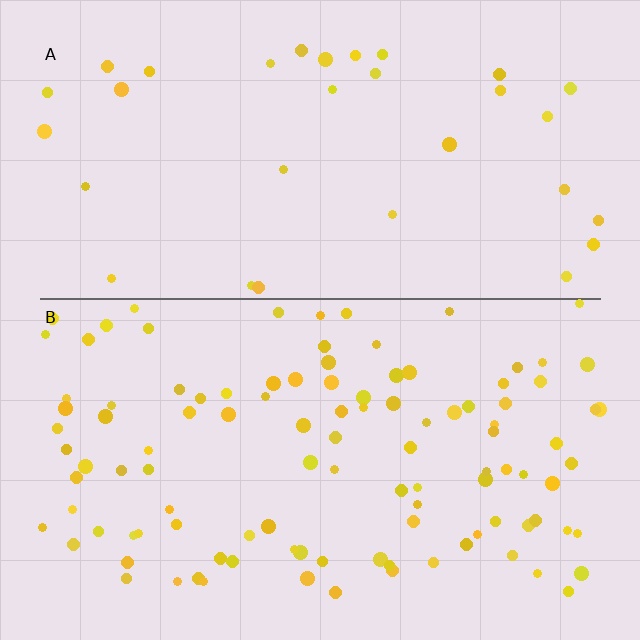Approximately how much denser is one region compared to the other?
Approximately 3.4× — region B over region A.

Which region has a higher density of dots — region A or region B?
B (the bottom).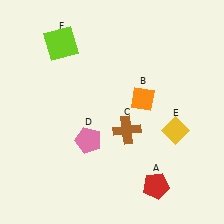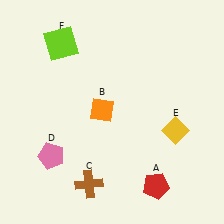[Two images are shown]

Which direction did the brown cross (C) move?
The brown cross (C) moved down.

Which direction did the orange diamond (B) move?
The orange diamond (B) moved left.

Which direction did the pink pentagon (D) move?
The pink pentagon (D) moved left.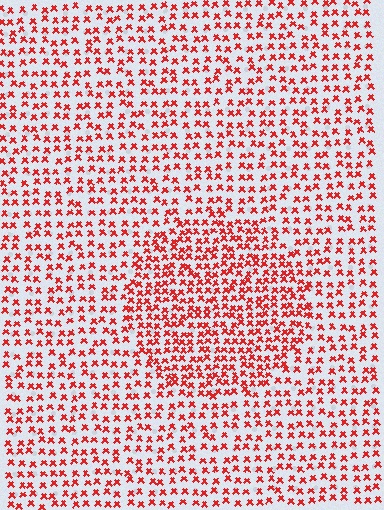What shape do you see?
I see a circle.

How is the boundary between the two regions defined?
The boundary is defined by a change in element density (approximately 1.6x ratio). All elements are the same color, size, and shape.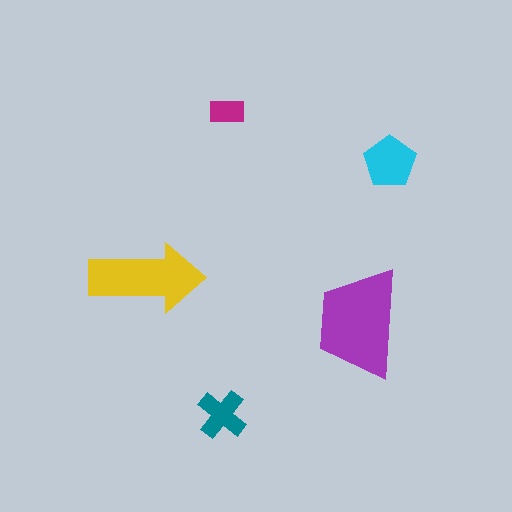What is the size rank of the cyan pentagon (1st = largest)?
3rd.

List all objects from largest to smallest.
The purple trapezoid, the yellow arrow, the cyan pentagon, the teal cross, the magenta rectangle.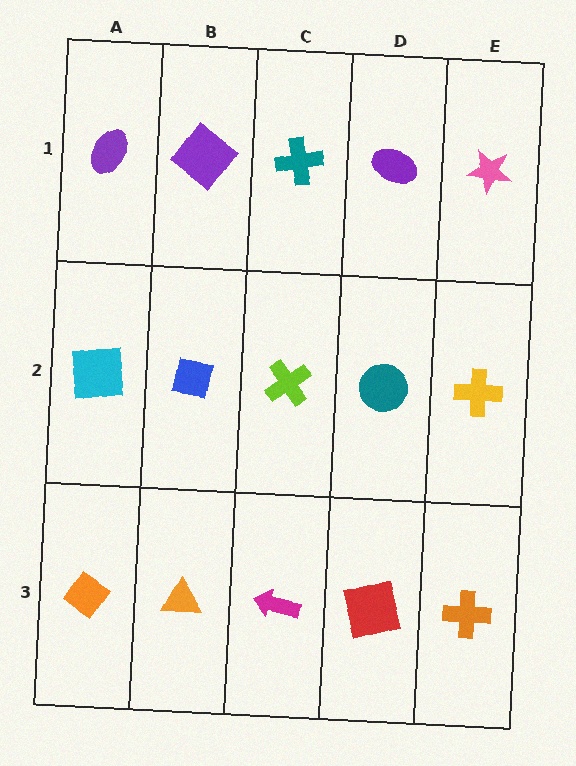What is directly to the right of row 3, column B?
A magenta arrow.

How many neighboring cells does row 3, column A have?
2.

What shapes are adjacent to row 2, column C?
A teal cross (row 1, column C), a magenta arrow (row 3, column C), a blue square (row 2, column B), a teal circle (row 2, column D).